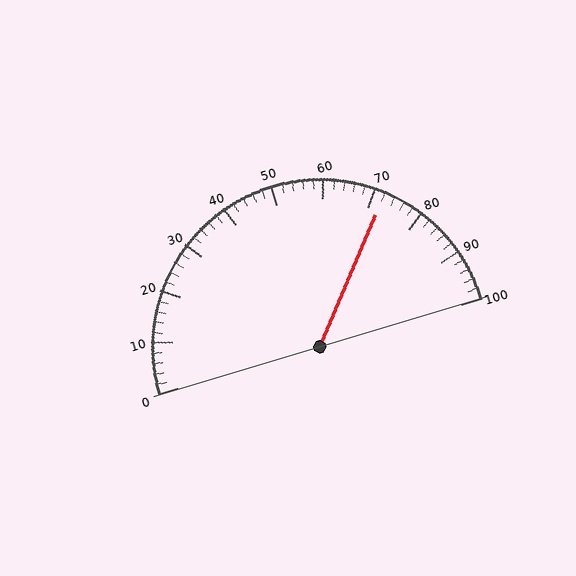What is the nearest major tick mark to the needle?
The nearest major tick mark is 70.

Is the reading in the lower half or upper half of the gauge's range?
The reading is in the upper half of the range (0 to 100).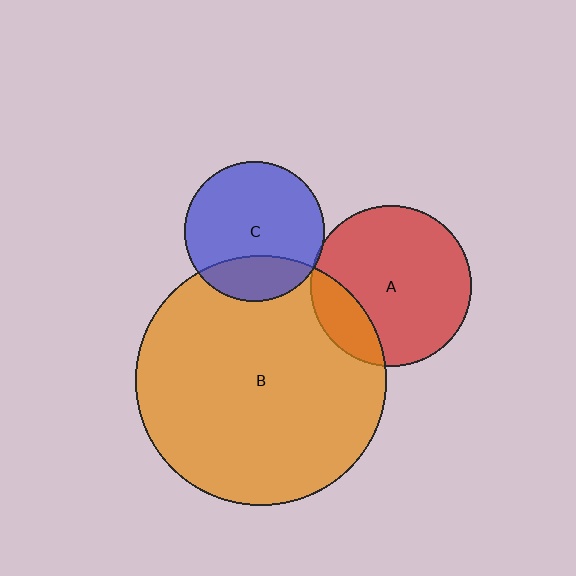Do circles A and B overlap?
Yes.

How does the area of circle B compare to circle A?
Approximately 2.4 times.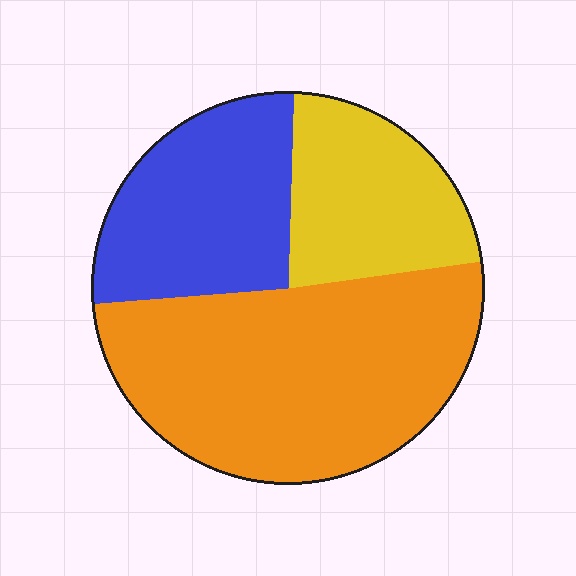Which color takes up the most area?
Orange, at roughly 50%.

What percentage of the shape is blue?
Blue covers roughly 25% of the shape.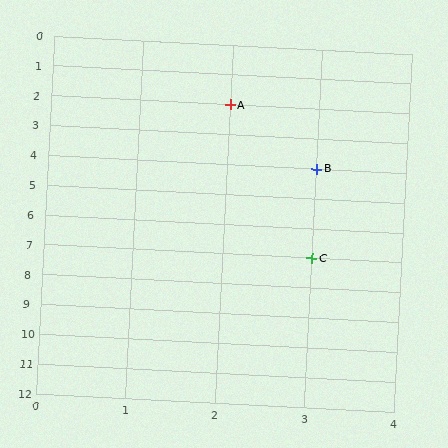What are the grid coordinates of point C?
Point C is at grid coordinates (3, 7).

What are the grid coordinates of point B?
Point B is at grid coordinates (3, 4).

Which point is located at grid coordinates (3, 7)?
Point C is at (3, 7).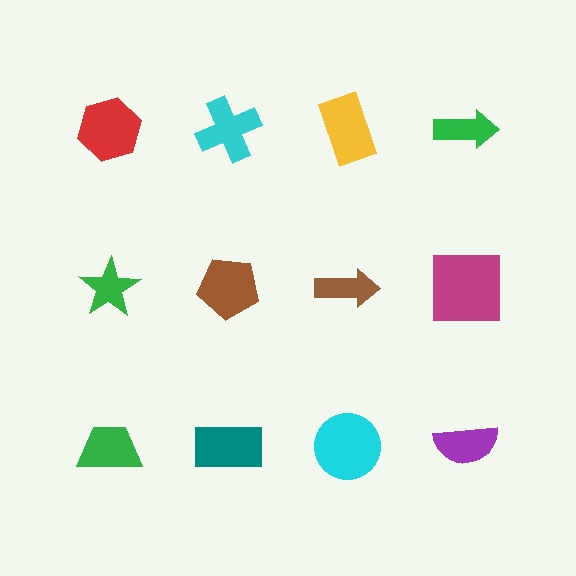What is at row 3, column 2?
A teal rectangle.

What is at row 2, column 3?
A brown arrow.